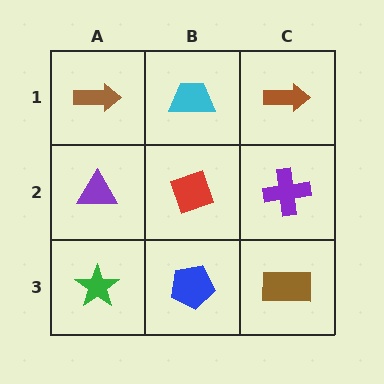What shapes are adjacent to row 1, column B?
A red diamond (row 2, column B), a brown arrow (row 1, column A), a brown arrow (row 1, column C).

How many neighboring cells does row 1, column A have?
2.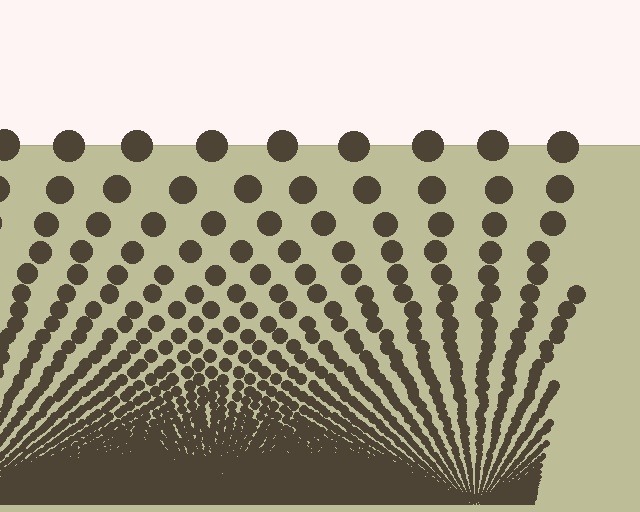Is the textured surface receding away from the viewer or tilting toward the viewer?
The surface appears to tilt toward the viewer. Texture elements get larger and sparser toward the top.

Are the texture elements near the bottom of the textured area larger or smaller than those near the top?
Smaller. The gradient is inverted — elements near the bottom are smaller and denser.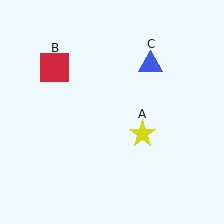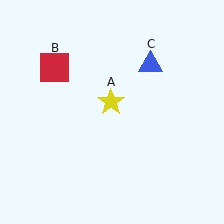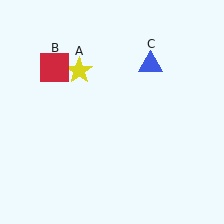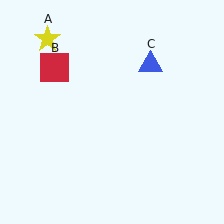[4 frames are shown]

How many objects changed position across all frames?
1 object changed position: yellow star (object A).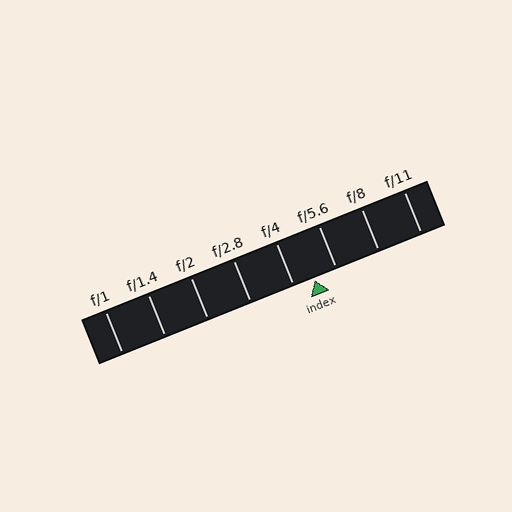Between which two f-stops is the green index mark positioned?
The index mark is between f/4 and f/5.6.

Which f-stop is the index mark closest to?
The index mark is closest to f/4.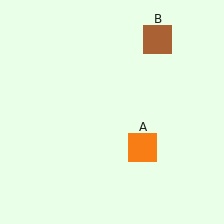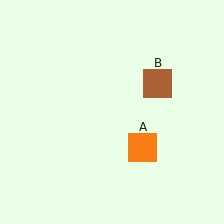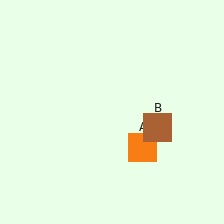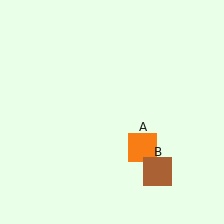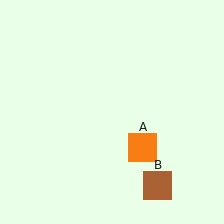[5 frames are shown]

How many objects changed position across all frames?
1 object changed position: brown square (object B).